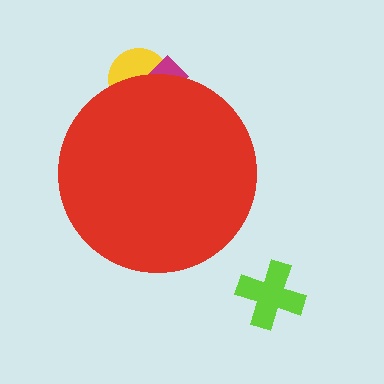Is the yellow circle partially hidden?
Yes, the yellow circle is partially hidden behind the red circle.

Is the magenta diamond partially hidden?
Yes, the magenta diamond is partially hidden behind the red circle.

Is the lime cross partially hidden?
No, the lime cross is fully visible.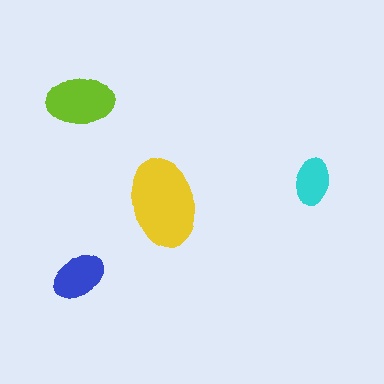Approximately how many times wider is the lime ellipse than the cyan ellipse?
About 1.5 times wider.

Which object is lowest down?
The blue ellipse is bottommost.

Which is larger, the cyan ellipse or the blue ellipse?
The blue one.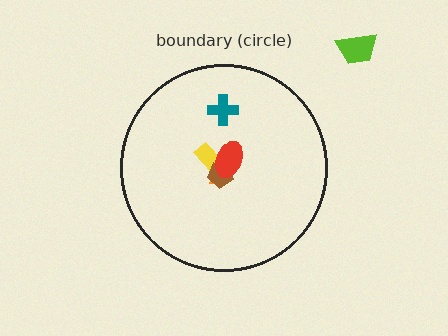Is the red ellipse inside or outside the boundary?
Inside.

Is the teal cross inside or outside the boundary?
Inside.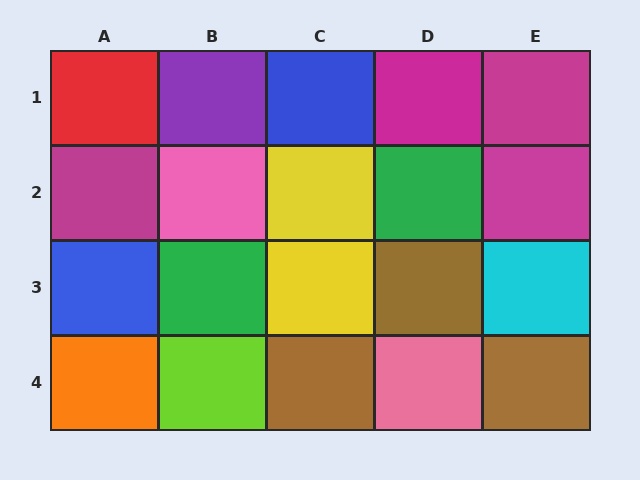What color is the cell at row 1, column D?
Magenta.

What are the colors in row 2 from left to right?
Magenta, pink, yellow, green, magenta.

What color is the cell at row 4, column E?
Brown.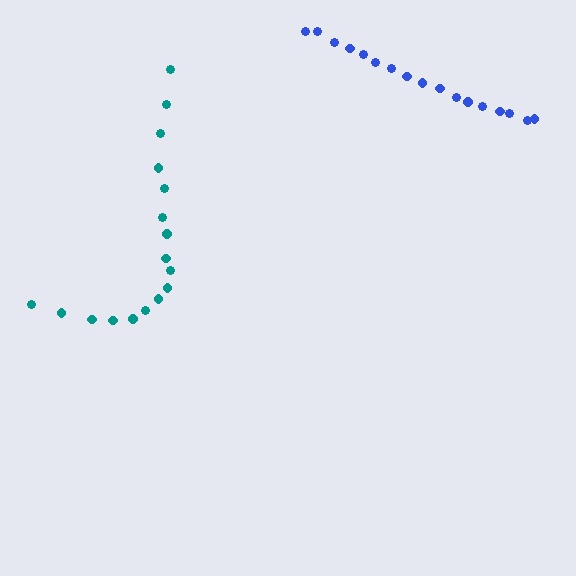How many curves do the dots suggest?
There are 2 distinct paths.